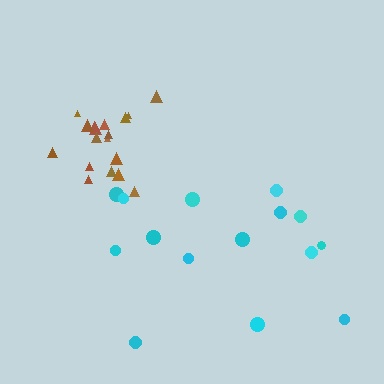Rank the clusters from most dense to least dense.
brown, cyan.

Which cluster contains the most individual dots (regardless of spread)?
Brown (18).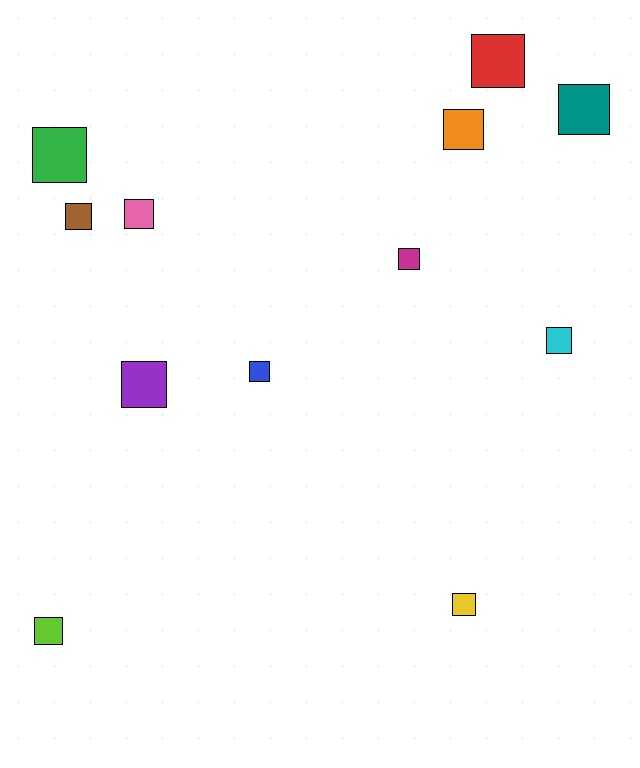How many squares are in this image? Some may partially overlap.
There are 12 squares.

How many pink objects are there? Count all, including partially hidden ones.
There is 1 pink object.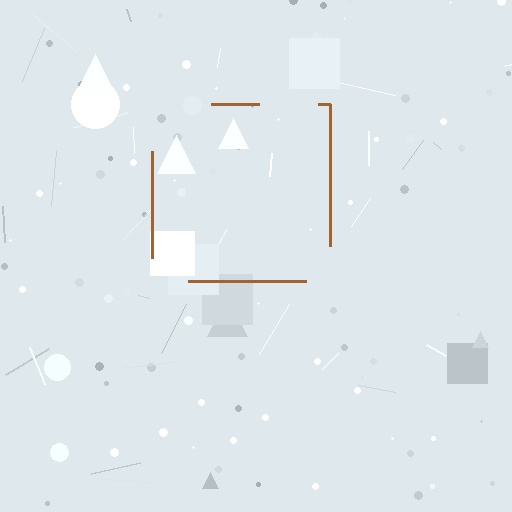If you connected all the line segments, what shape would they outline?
They would outline a square.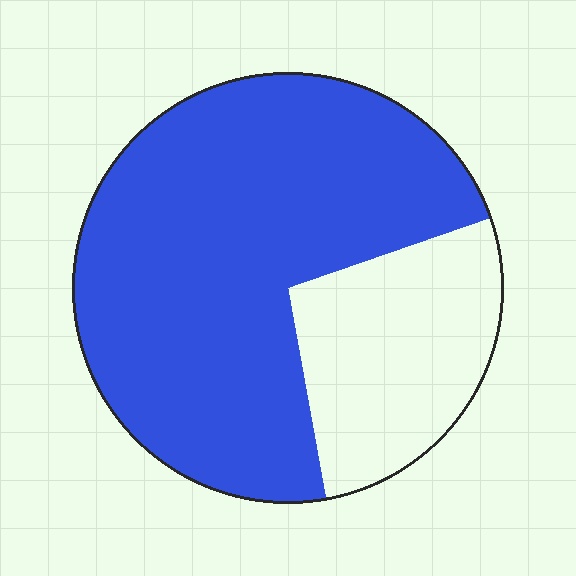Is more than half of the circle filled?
Yes.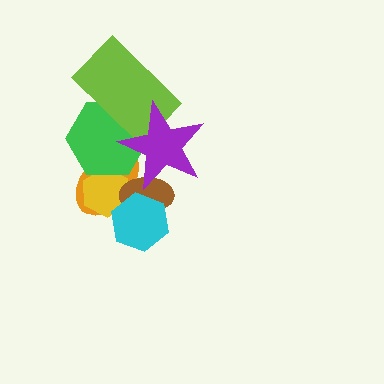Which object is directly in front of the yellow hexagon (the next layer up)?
The brown ellipse is directly in front of the yellow hexagon.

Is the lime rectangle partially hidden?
Yes, it is partially covered by another shape.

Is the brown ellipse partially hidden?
Yes, it is partially covered by another shape.